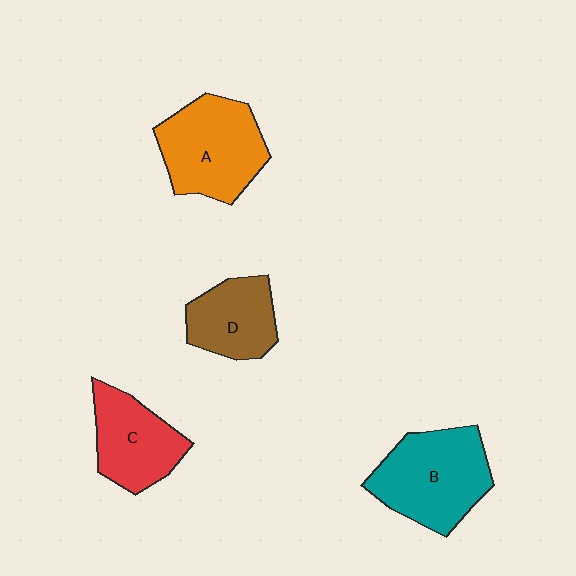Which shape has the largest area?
Shape B (teal).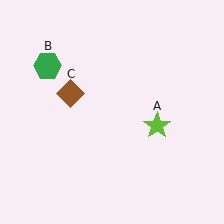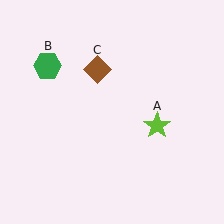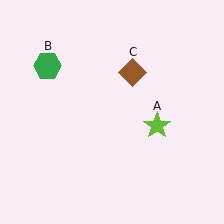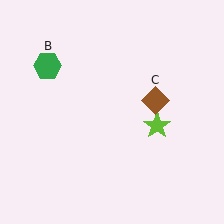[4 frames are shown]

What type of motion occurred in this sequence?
The brown diamond (object C) rotated clockwise around the center of the scene.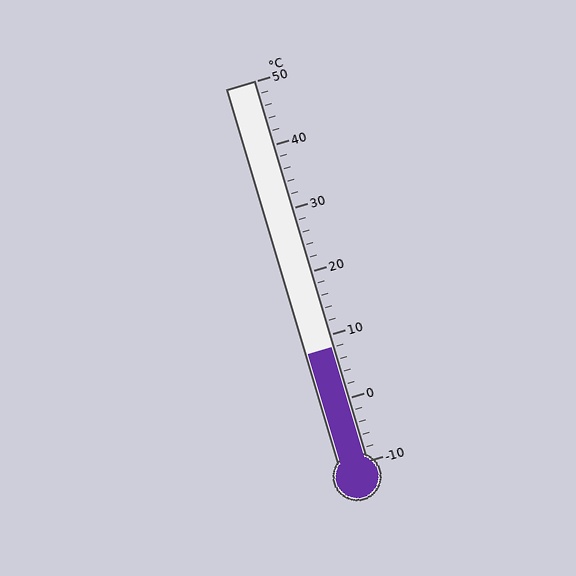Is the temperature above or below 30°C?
The temperature is below 30°C.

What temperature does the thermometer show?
The thermometer shows approximately 8°C.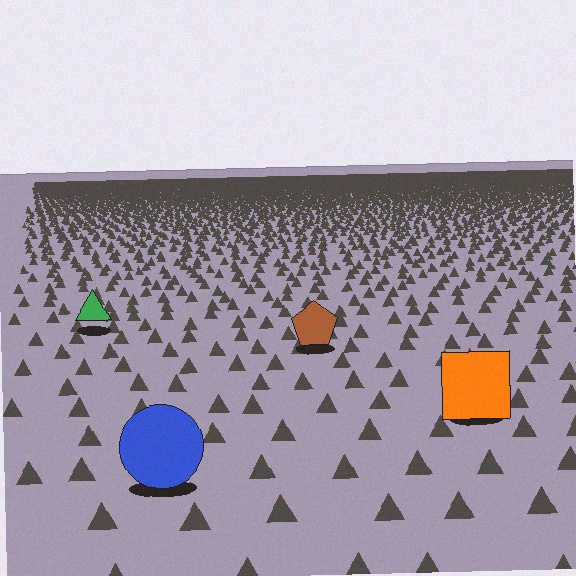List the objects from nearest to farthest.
From nearest to farthest: the blue circle, the orange square, the brown pentagon, the green triangle.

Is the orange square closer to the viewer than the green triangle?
Yes. The orange square is closer — you can tell from the texture gradient: the ground texture is coarser near it.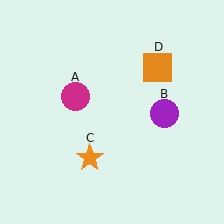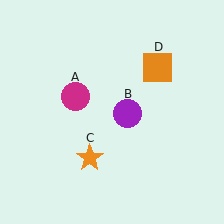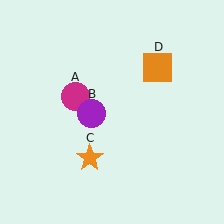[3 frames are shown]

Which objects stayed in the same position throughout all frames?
Magenta circle (object A) and orange star (object C) and orange square (object D) remained stationary.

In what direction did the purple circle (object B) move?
The purple circle (object B) moved left.